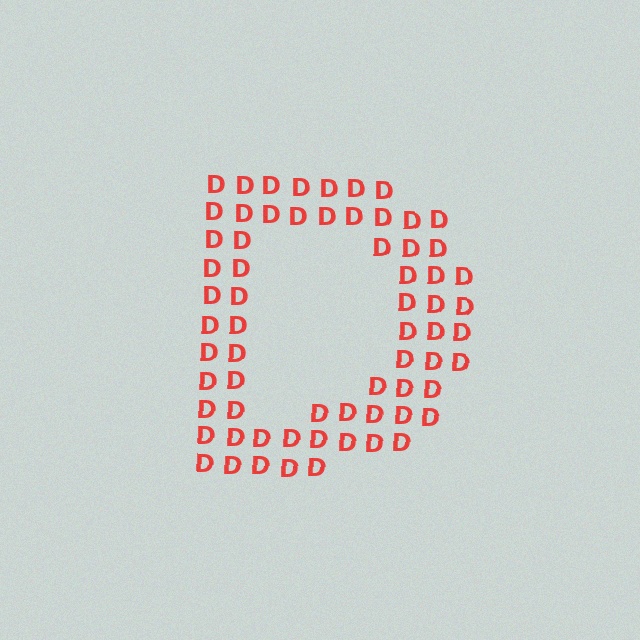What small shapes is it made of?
It is made of small letter D's.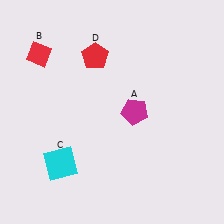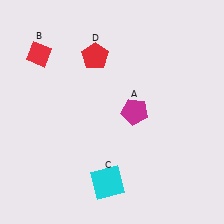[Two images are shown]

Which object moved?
The cyan square (C) moved right.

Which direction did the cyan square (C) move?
The cyan square (C) moved right.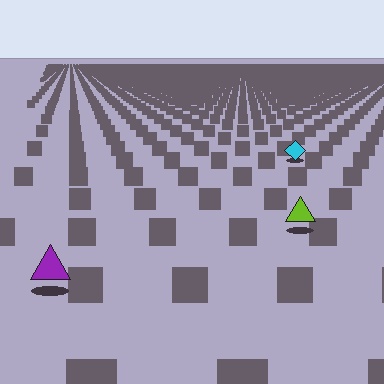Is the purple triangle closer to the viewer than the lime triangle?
Yes. The purple triangle is closer — you can tell from the texture gradient: the ground texture is coarser near it.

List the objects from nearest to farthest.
From nearest to farthest: the purple triangle, the lime triangle, the cyan diamond.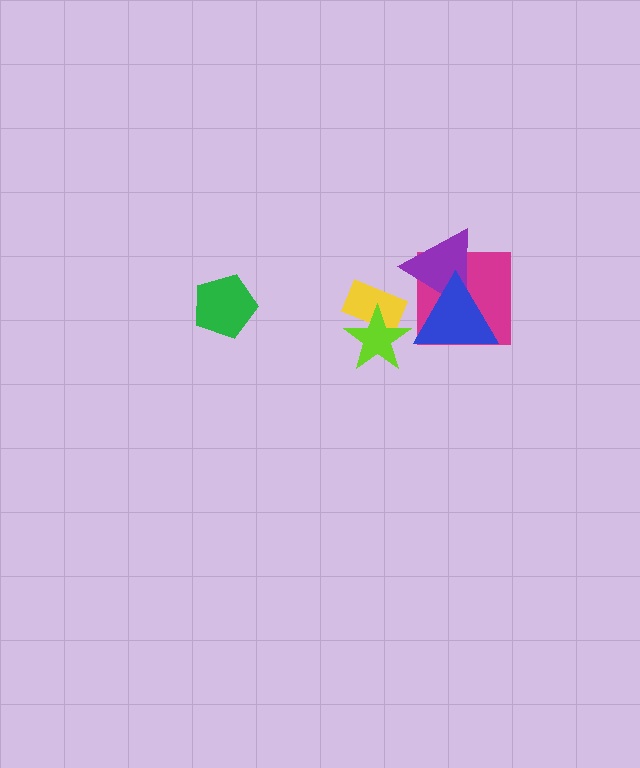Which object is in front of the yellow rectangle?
The lime star is in front of the yellow rectangle.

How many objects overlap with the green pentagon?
0 objects overlap with the green pentagon.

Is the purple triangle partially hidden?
Yes, it is partially covered by another shape.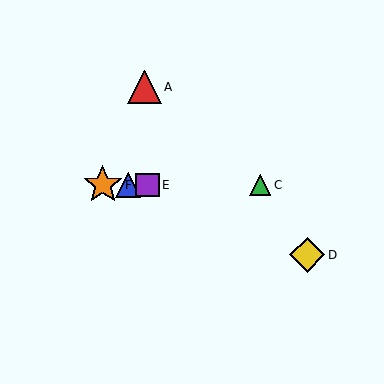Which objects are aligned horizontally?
Objects B, C, E, F are aligned horizontally.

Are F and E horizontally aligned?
Yes, both are at y≈185.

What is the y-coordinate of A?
Object A is at y≈87.